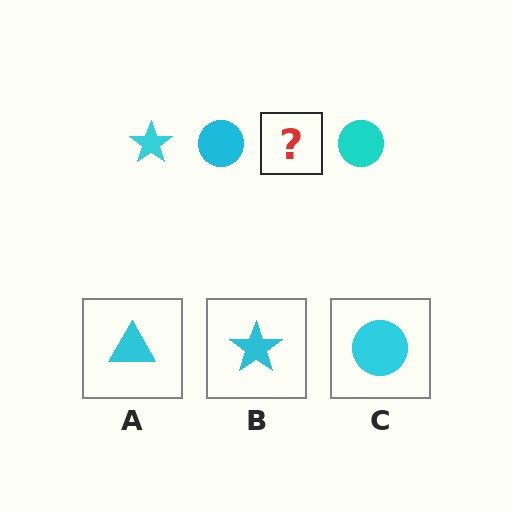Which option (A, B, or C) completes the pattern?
B.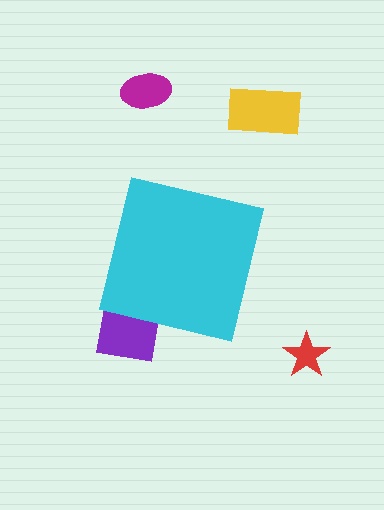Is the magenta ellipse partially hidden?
No, the magenta ellipse is fully visible.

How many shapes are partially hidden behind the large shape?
1 shape is partially hidden.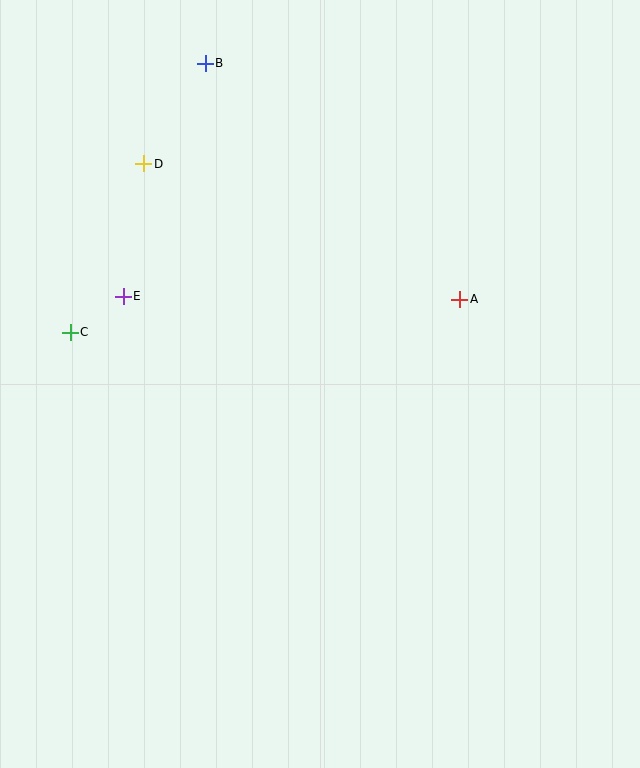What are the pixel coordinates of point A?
Point A is at (460, 299).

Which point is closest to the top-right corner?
Point A is closest to the top-right corner.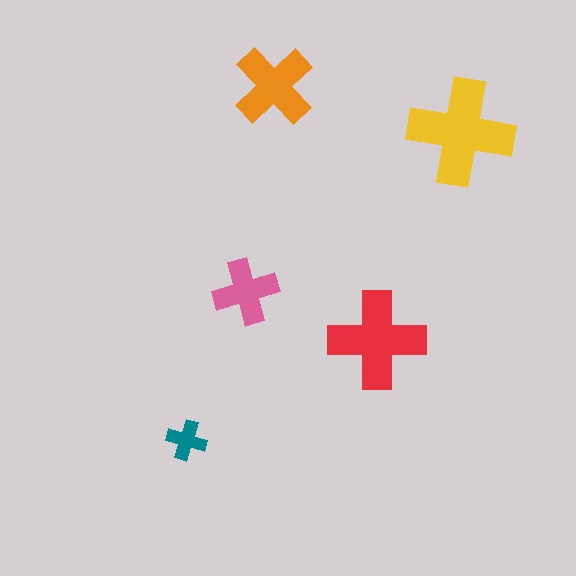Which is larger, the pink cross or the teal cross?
The pink one.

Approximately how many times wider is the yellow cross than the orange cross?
About 1.5 times wider.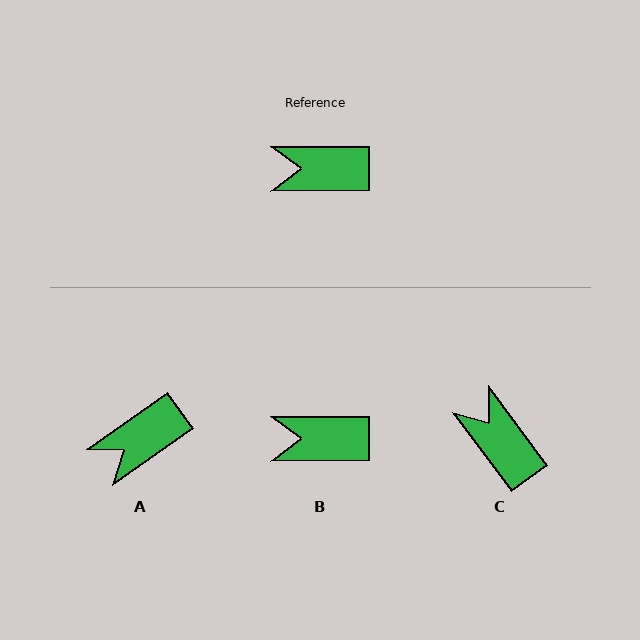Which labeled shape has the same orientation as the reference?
B.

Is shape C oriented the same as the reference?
No, it is off by about 53 degrees.